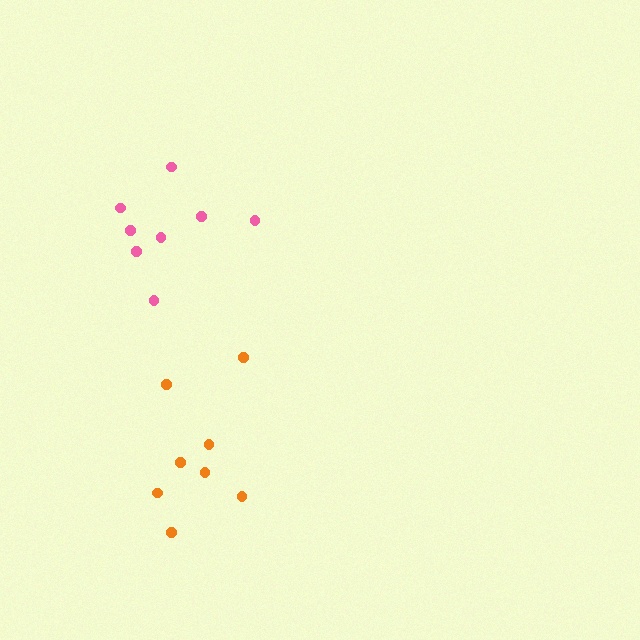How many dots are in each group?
Group 1: 8 dots, Group 2: 8 dots (16 total).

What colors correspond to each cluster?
The clusters are colored: pink, orange.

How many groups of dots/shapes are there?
There are 2 groups.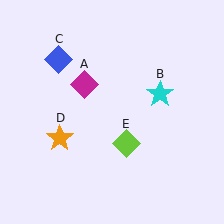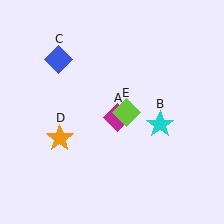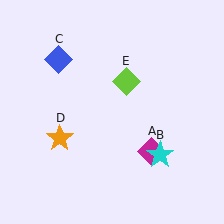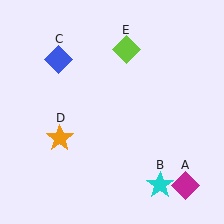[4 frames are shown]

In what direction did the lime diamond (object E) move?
The lime diamond (object E) moved up.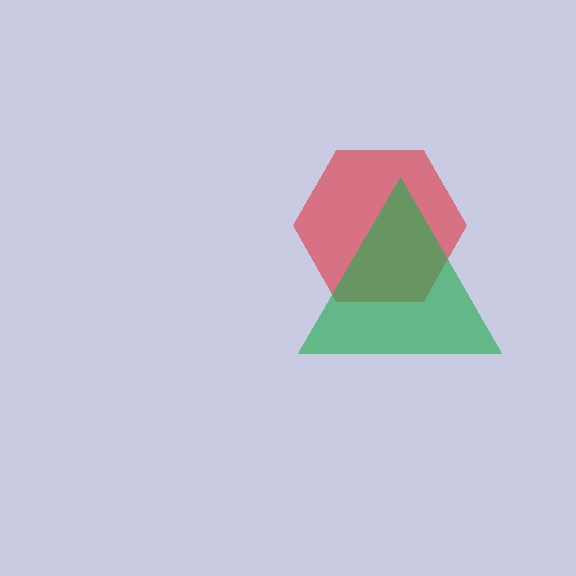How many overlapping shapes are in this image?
There are 2 overlapping shapes in the image.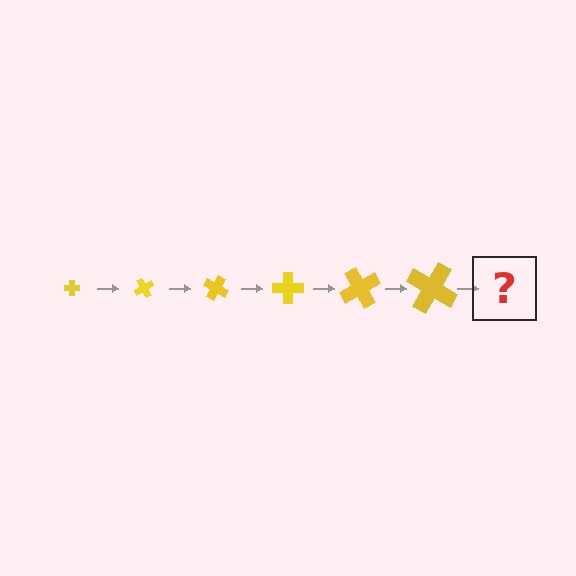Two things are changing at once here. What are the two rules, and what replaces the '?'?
The two rules are that the cross grows larger each step and it rotates 60 degrees each step. The '?' should be a cross, larger than the previous one and rotated 360 degrees from the start.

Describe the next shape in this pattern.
It should be a cross, larger than the previous one and rotated 360 degrees from the start.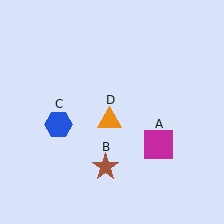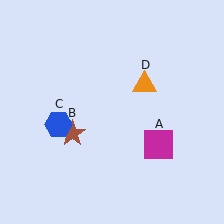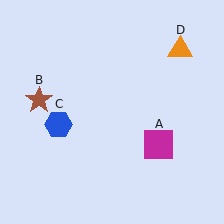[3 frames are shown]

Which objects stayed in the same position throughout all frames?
Magenta square (object A) and blue hexagon (object C) remained stationary.